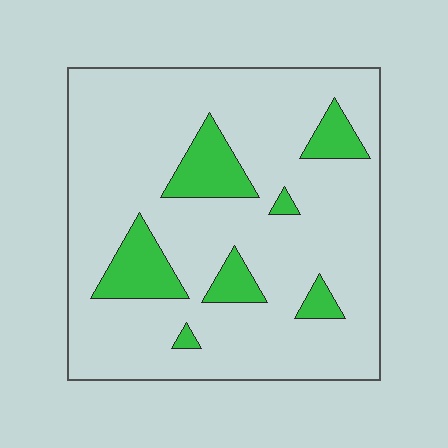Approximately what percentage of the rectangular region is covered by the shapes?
Approximately 15%.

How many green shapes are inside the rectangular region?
7.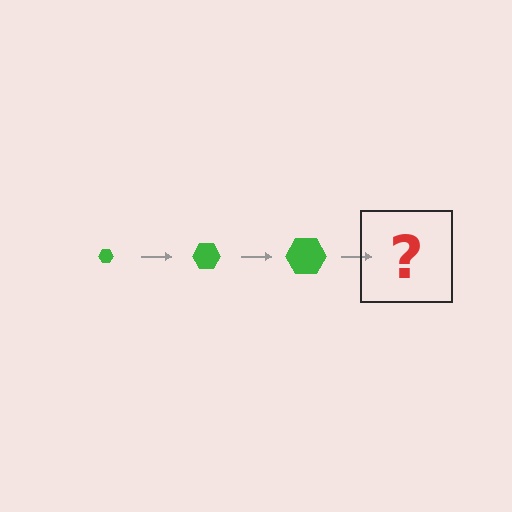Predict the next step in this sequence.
The next step is a green hexagon, larger than the previous one.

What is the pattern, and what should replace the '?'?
The pattern is that the hexagon gets progressively larger each step. The '?' should be a green hexagon, larger than the previous one.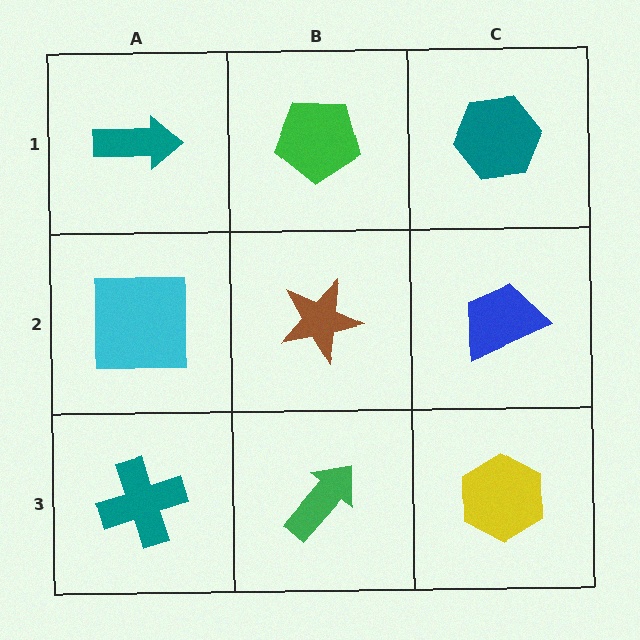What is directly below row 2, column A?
A teal cross.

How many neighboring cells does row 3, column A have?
2.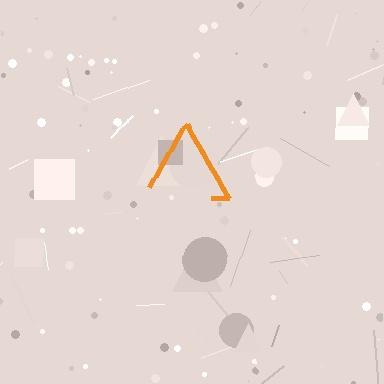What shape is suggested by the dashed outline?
The dashed outline suggests a triangle.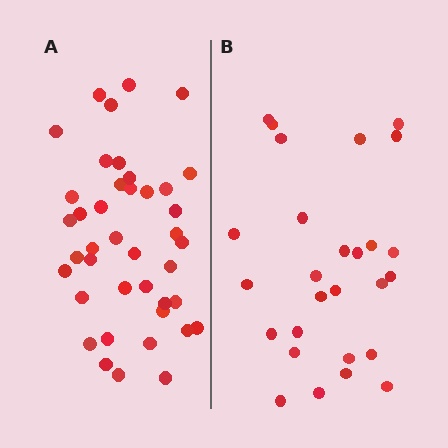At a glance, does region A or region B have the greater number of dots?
Region A (the left region) has more dots.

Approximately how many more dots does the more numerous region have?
Region A has approximately 15 more dots than region B.